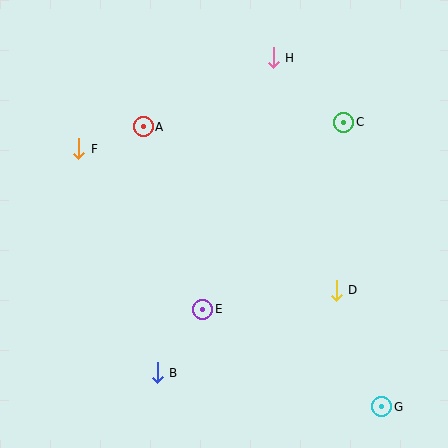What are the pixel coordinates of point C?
Point C is at (344, 122).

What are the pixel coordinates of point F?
Point F is at (79, 149).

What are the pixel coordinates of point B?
Point B is at (157, 373).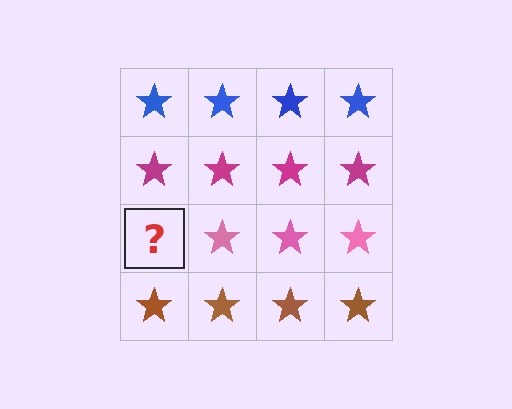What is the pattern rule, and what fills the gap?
The rule is that each row has a consistent color. The gap should be filled with a pink star.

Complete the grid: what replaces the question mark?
The question mark should be replaced with a pink star.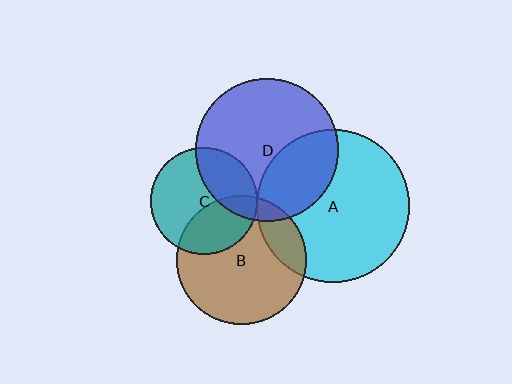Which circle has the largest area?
Circle A (cyan).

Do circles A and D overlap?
Yes.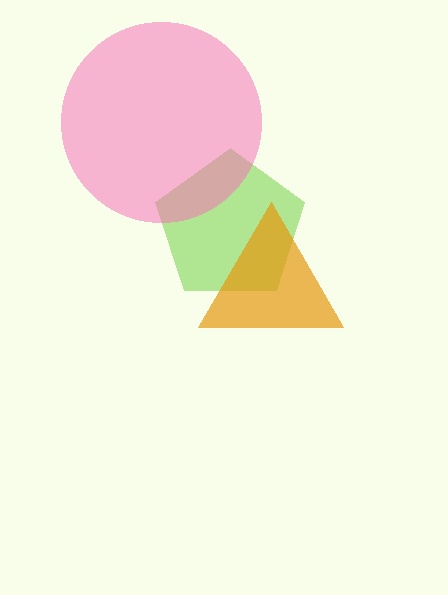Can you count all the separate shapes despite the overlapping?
Yes, there are 3 separate shapes.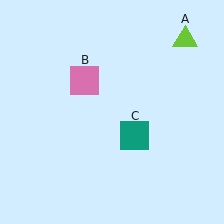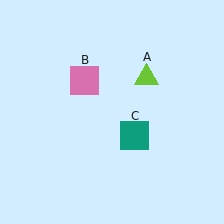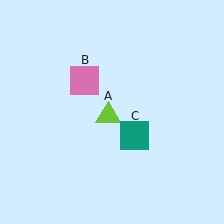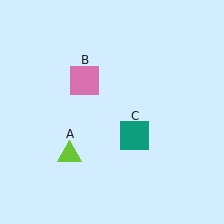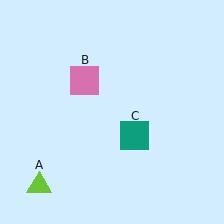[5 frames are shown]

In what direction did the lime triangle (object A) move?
The lime triangle (object A) moved down and to the left.